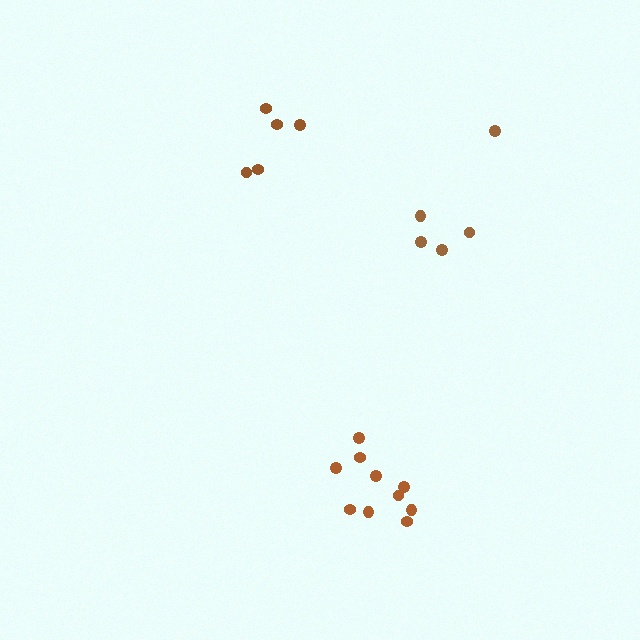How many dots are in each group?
Group 1: 10 dots, Group 2: 5 dots, Group 3: 5 dots (20 total).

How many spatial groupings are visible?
There are 3 spatial groupings.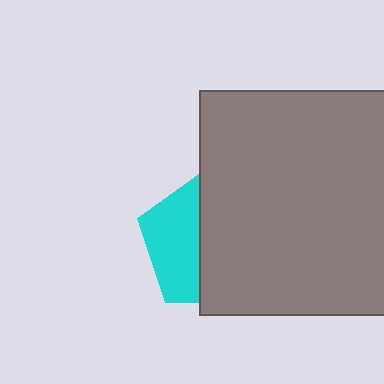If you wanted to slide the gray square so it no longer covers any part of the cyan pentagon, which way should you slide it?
Slide it right — that is the most direct way to separate the two shapes.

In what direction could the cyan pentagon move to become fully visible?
The cyan pentagon could move left. That would shift it out from behind the gray square entirely.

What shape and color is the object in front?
The object in front is a gray square.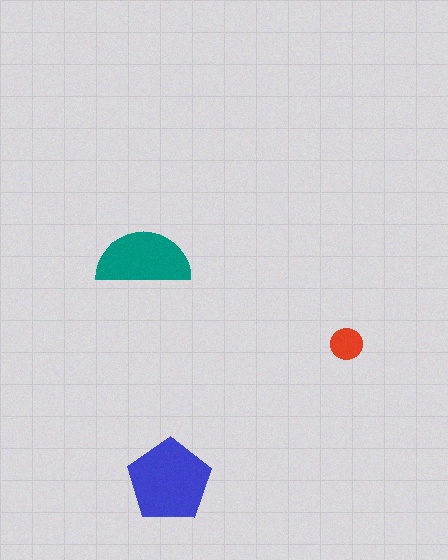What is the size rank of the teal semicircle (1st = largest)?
2nd.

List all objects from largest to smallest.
The blue pentagon, the teal semicircle, the red circle.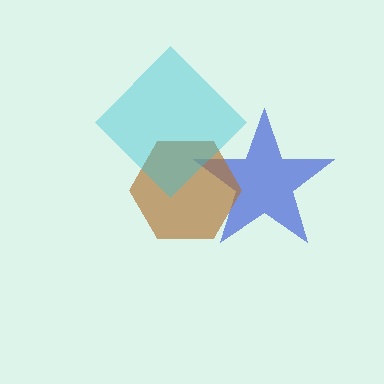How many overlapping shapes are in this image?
There are 3 overlapping shapes in the image.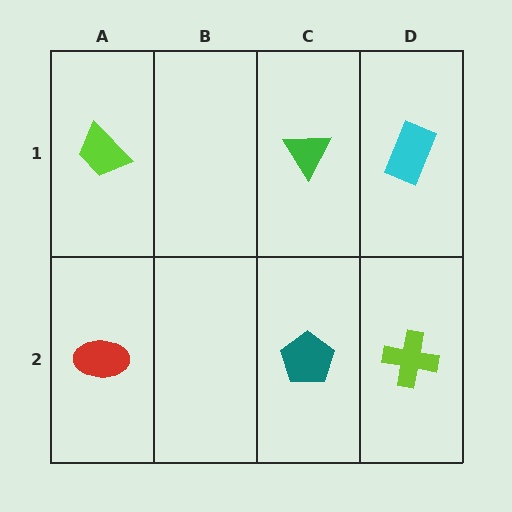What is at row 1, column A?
A lime trapezoid.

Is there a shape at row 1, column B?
No, that cell is empty.